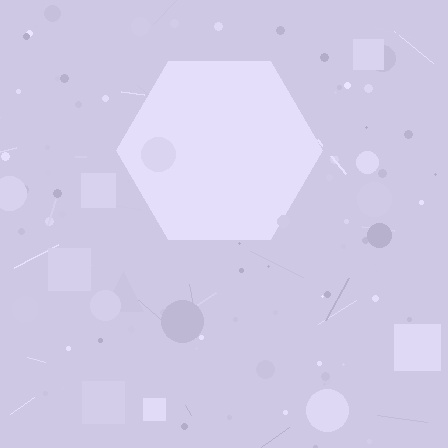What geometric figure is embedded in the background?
A hexagon is embedded in the background.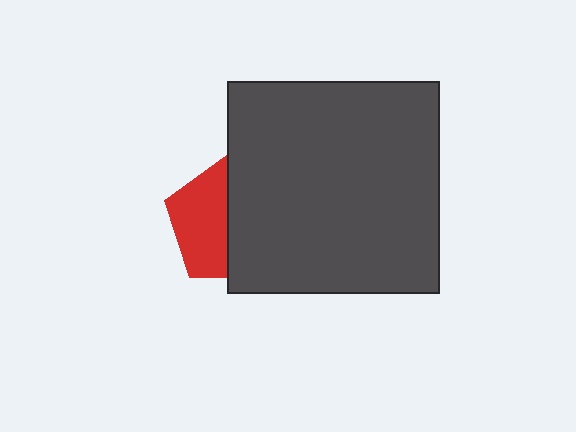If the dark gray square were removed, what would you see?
You would see the complete red pentagon.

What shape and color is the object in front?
The object in front is a dark gray square.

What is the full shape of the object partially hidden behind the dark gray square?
The partially hidden object is a red pentagon.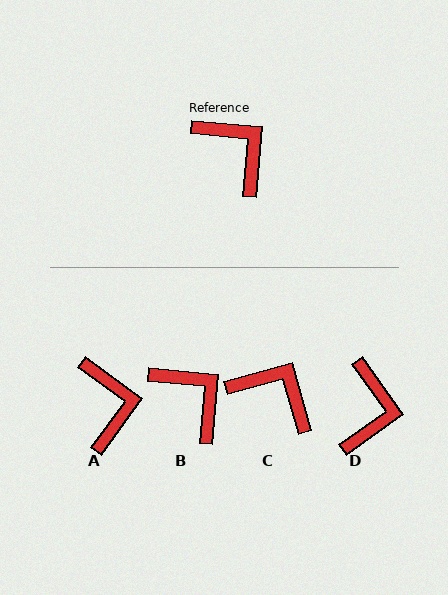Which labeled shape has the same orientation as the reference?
B.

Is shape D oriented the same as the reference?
No, it is off by about 49 degrees.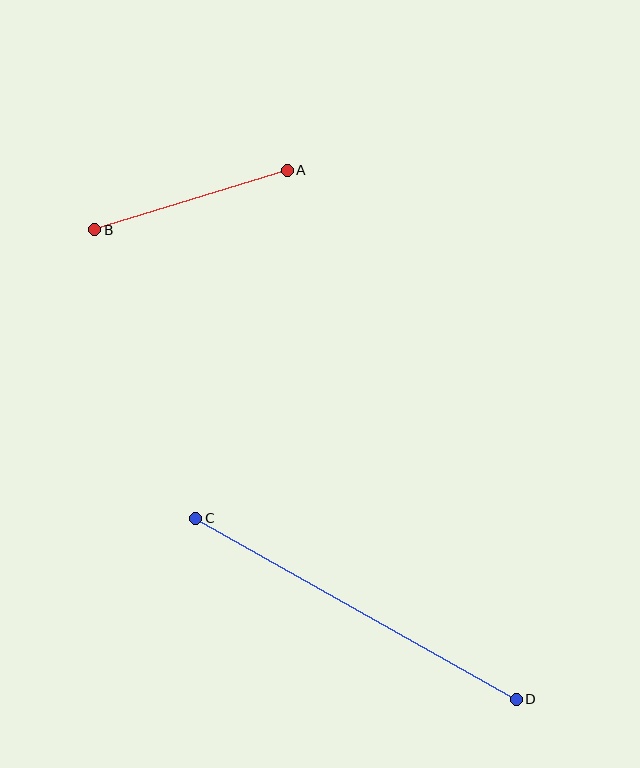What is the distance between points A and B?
The distance is approximately 202 pixels.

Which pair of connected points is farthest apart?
Points C and D are farthest apart.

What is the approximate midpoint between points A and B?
The midpoint is at approximately (191, 200) pixels.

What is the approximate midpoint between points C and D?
The midpoint is at approximately (356, 609) pixels.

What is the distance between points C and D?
The distance is approximately 368 pixels.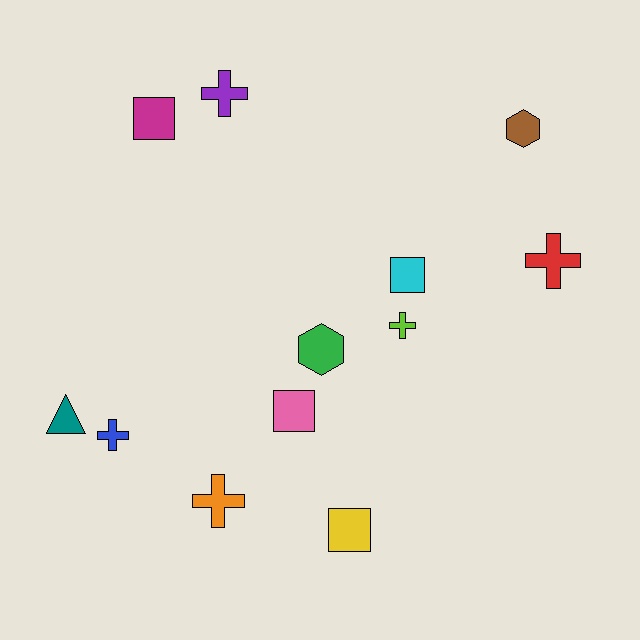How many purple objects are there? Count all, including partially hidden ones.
There is 1 purple object.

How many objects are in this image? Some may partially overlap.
There are 12 objects.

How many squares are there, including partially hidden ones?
There are 4 squares.